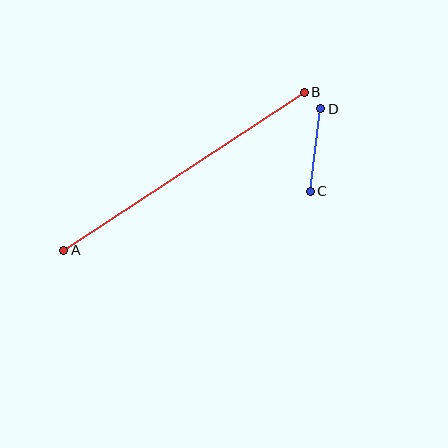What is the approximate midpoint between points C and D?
The midpoint is at approximately (315, 150) pixels.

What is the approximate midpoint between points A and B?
The midpoint is at approximately (184, 171) pixels.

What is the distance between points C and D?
The distance is approximately 83 pixels.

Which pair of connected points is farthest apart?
Points A and B are farthest apart.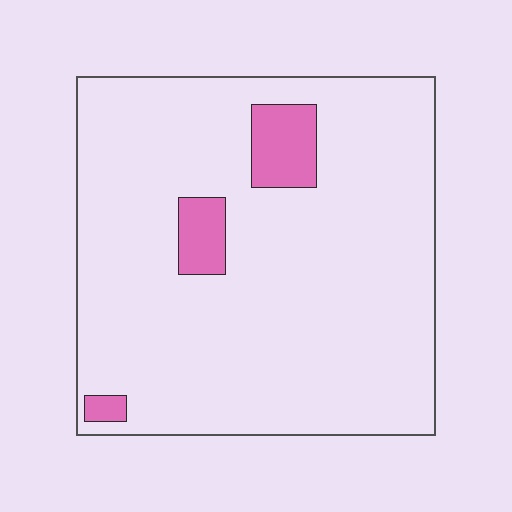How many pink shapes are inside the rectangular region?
3.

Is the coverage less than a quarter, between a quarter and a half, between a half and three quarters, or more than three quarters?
Less than a quarter.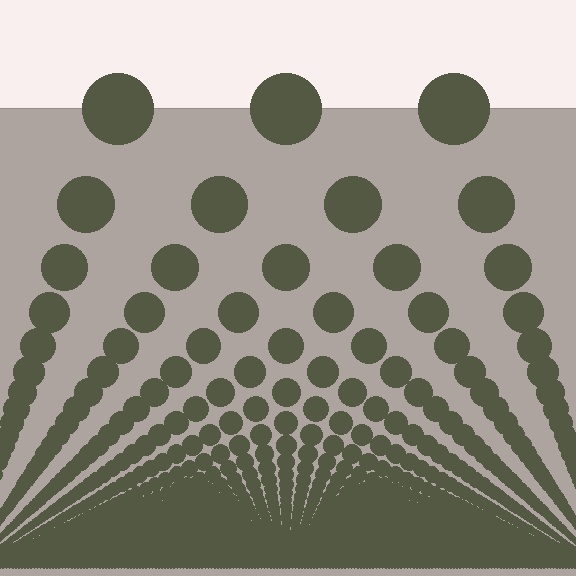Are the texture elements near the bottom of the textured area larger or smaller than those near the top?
Smaller. The gradient is inverted — elements near the bottom are smaller and denser.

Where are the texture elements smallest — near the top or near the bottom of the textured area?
Near the bottom.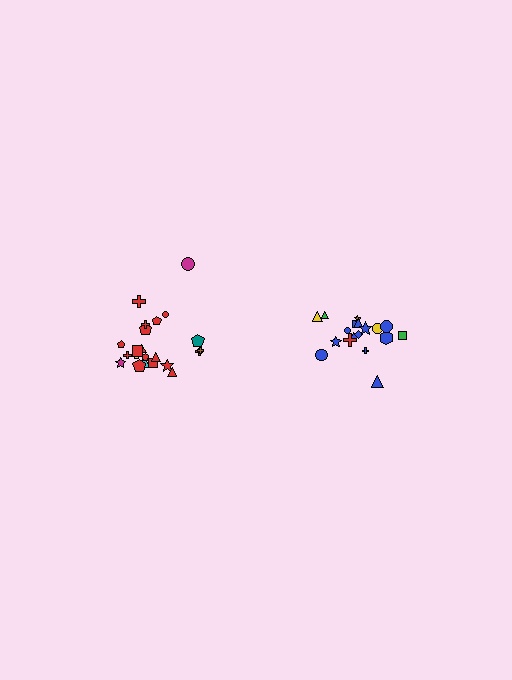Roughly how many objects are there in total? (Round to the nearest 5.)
Roughly 40 objects in total.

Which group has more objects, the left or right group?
The left group.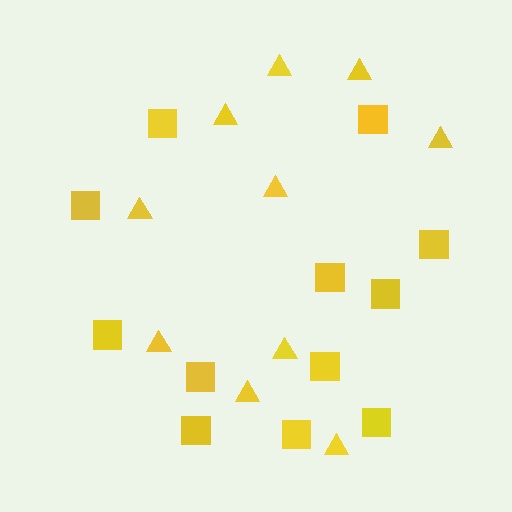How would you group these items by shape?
There are 2 groups: one group of squares (12) and one group of triangles (10).